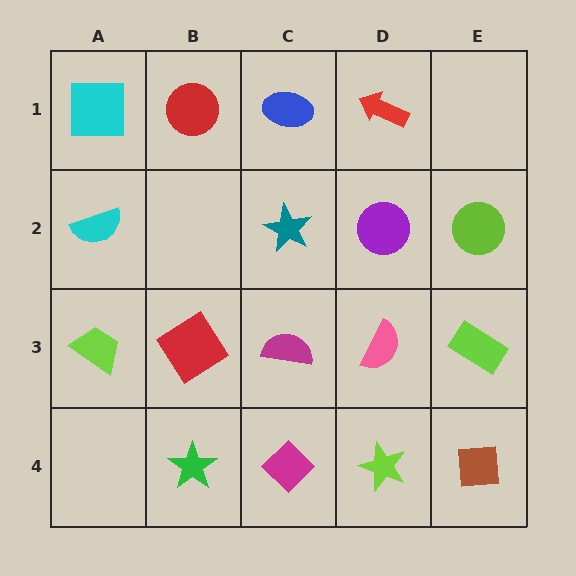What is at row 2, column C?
A teal star.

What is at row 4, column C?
A magenta diamond.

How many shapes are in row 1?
4 shapes.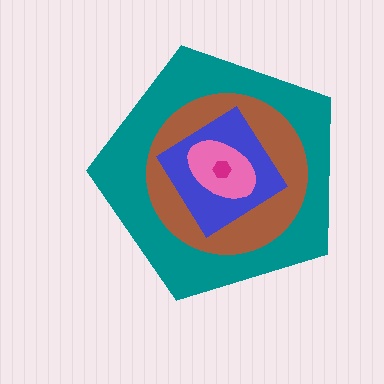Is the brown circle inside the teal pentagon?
Yes.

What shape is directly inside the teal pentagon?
The brown circle.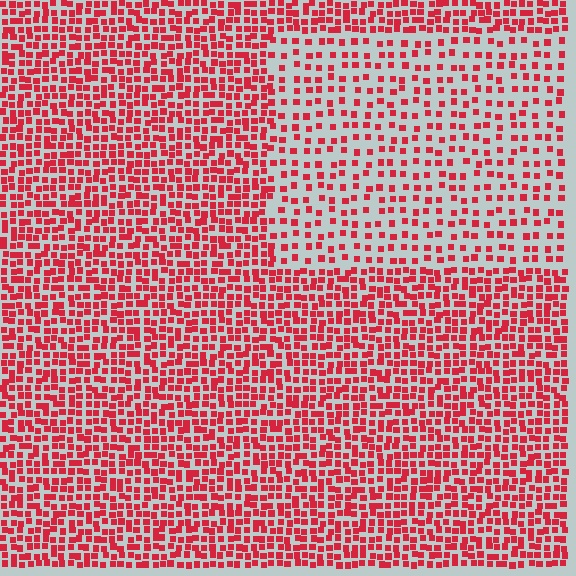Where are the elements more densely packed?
The elements are more densely packed outside the rectangle boundary.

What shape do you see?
I see a rectangle.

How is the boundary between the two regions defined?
The boundary is defined by a change in element density (approximately 2.1x ratio). All elements are the same color, size, and shape.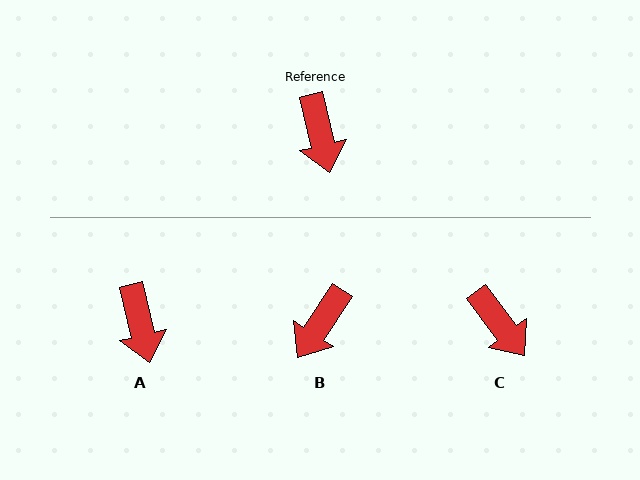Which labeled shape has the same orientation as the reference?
A.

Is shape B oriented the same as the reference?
No, it is off by about 47 degrees.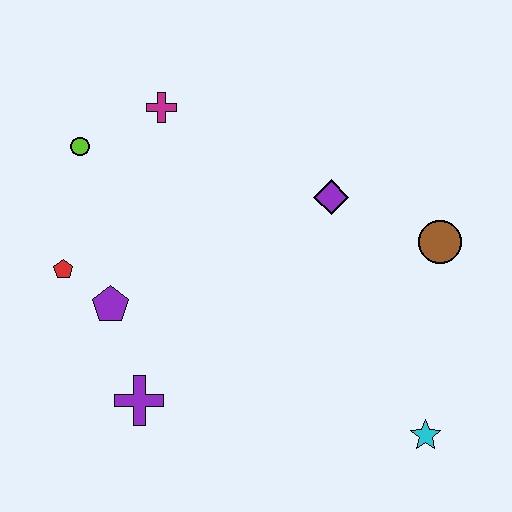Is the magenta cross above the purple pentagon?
Yes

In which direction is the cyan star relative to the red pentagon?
The cyan star is to the right of the red pentagon.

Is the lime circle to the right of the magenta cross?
No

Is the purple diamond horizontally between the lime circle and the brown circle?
Yes